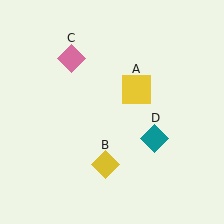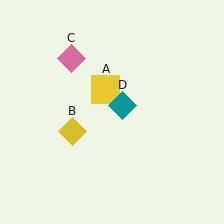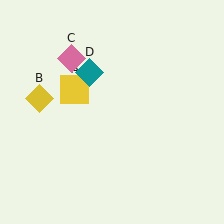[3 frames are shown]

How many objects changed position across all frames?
3 objects changed position: yellow square (object A), yellow diamond (object B), teal diamond (object D).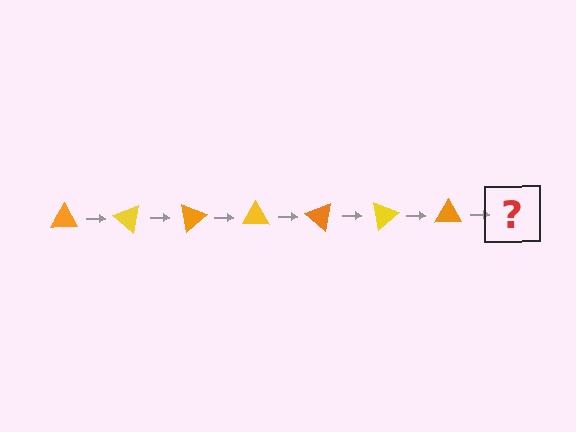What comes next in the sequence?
The next element should be a yellow triangle, rotated 280 degrees from the start.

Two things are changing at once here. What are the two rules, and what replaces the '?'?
The two rules are that it rotates 40 degrees each step and the color cycles through orange and yellow. The '?' should be a yellow triangle, rotated 280 degrees from the start.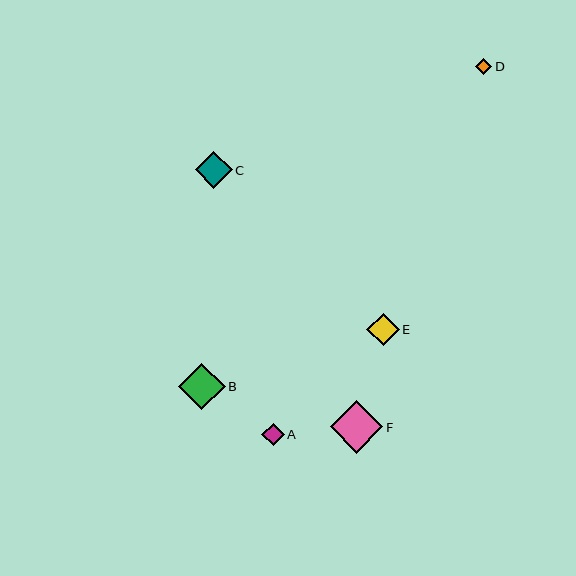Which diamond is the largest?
Diamond F is the largest with a size of approximately 53 pixels.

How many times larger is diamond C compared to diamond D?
Diamond C is approximately 2.3 times the size of diamond D.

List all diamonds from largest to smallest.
From largest to smallest: F, B, C, E, A, D.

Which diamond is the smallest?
Diamond D is the smallest with a size of approximately 16 pixels.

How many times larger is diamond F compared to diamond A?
Diamond F is approximately 2.4 times the size of diamond A.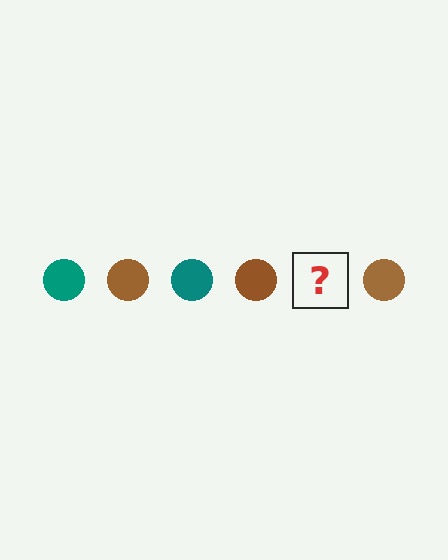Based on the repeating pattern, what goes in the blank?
The blank should be a teal circle.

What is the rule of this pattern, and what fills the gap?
The rule is that the pattern cycles through teal, brown circles. The gap should be filled with a teal circle.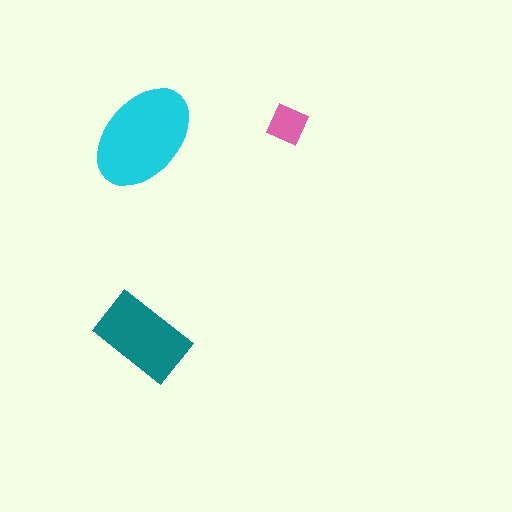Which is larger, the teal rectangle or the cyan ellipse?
The cyan ellipse.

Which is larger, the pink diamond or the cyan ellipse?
The cyan ellipse.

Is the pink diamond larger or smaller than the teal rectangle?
Smaller.